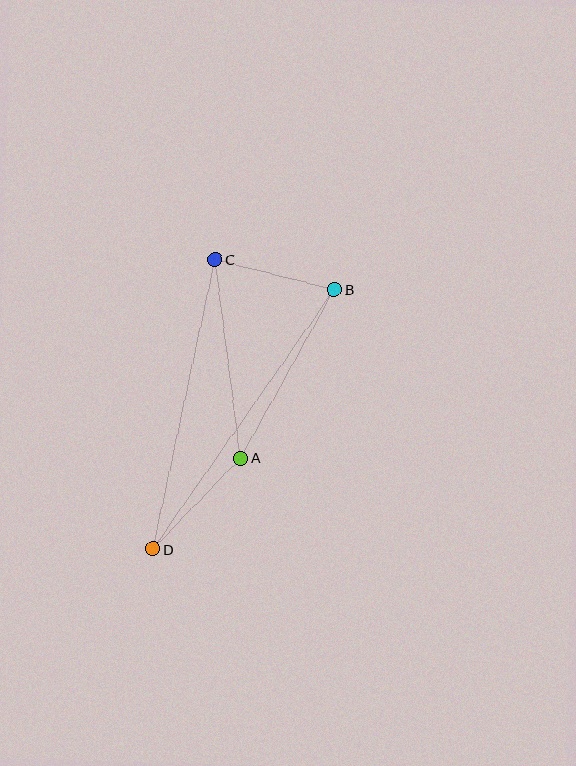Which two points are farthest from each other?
Points B and D are farthest from each other.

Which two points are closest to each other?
Points B and C are closest to each other.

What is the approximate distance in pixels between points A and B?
The distance between A and B is approximately 193 pixels.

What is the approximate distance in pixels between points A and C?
The distance between A and C is approximately 200 pixels.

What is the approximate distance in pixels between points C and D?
The distance between C and D is approximately 296 pixels.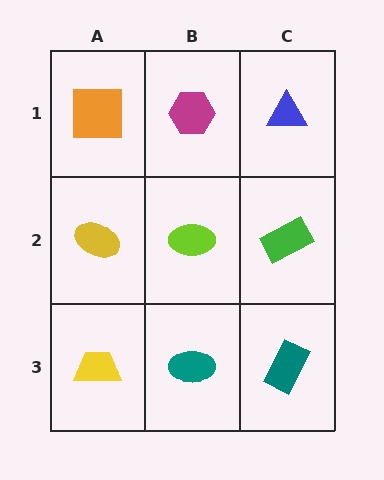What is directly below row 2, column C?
A teal rectangle.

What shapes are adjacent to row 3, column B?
A lime ellipse (row 2, column B), a yellow trapezoid (row 3, column A), a teal rectangle (row 3, column C).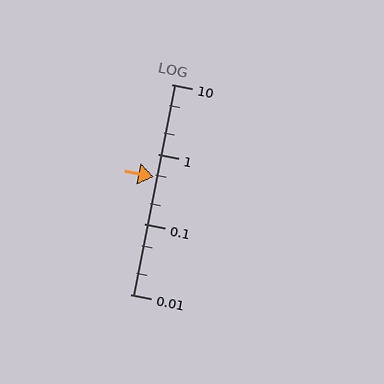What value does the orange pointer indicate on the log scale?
The pointer indicates approximately 0.48.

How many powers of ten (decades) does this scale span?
The scale spans 3 decades, from 0.01 to 10.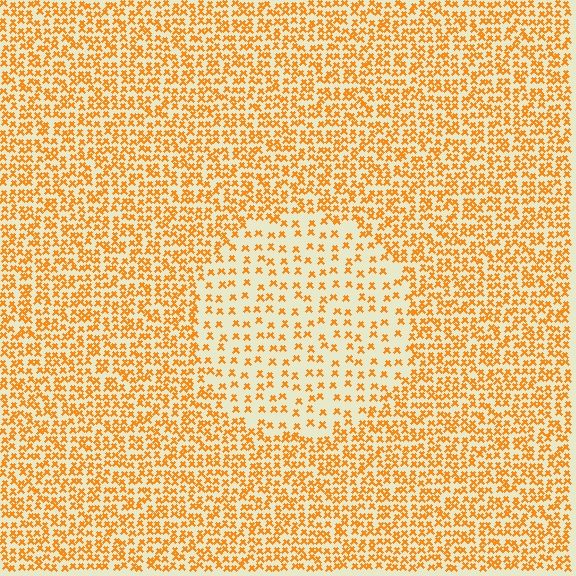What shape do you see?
I see a circle.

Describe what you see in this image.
The image contains small orange elements arranged at two different densities. A circle-shaped region is visible where the elements are less densely packed than the surrounding area.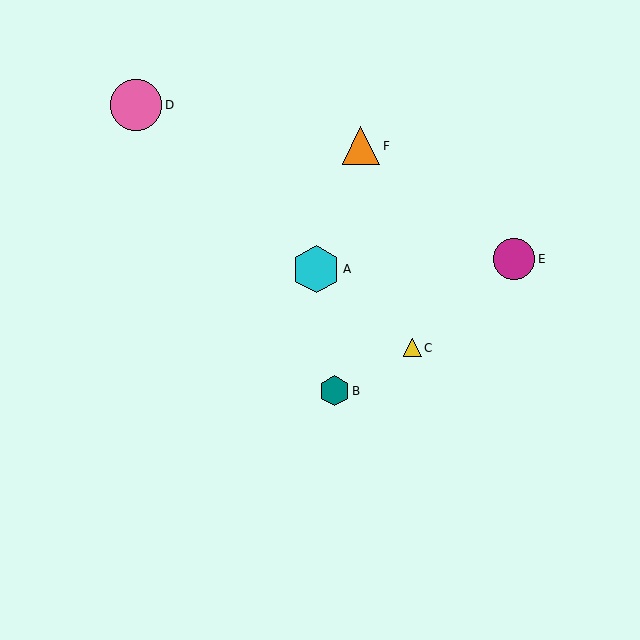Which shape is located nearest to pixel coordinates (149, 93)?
The pink circle (labeled D) at (136, 105) is nearest to that location.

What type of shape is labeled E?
Shape E is a magenta circle.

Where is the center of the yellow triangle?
The center of the yellow triangle is at (412, 348).